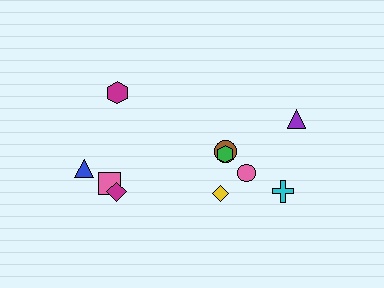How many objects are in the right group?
There are 6 objects.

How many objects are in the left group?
There are 4 objects.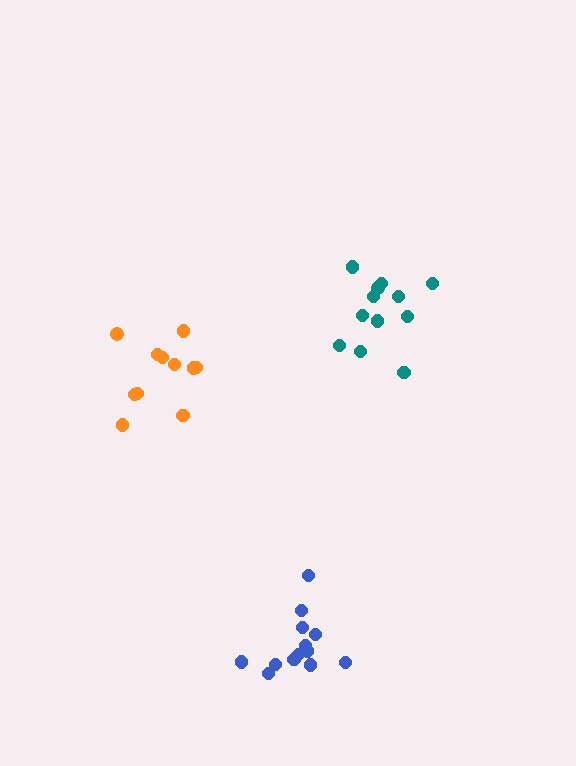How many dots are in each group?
Group 1: 12 dots, Group 2: 11 dots, Group 3: 13 dots (36 total).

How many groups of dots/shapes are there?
There are 3 groups.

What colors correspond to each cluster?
The clusters are colored: teal, orange, blue.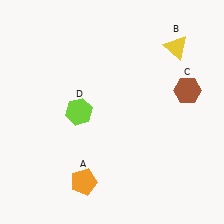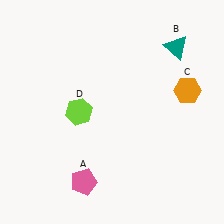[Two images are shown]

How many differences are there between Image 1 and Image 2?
There are 3 differences between the two images.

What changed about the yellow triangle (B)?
In Image 1, B is yellow. In Image 2, it changed to teal.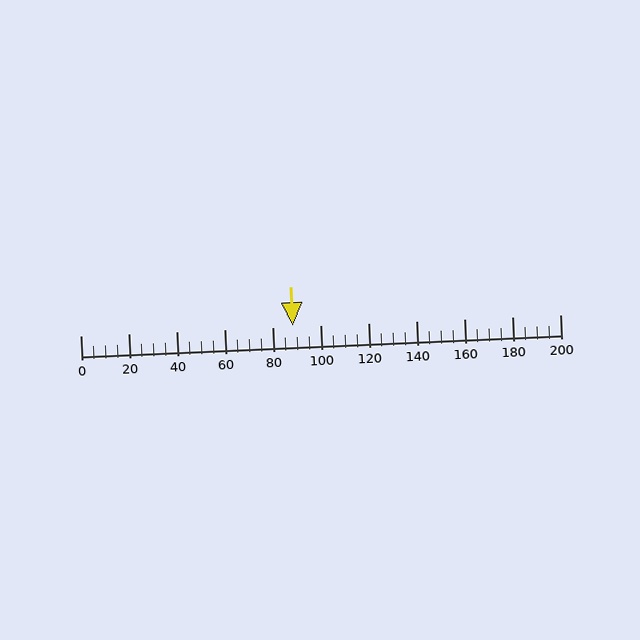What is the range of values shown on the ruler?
The ruler shows values from 0 to 200.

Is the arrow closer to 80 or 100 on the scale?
The arrow is closer to 80.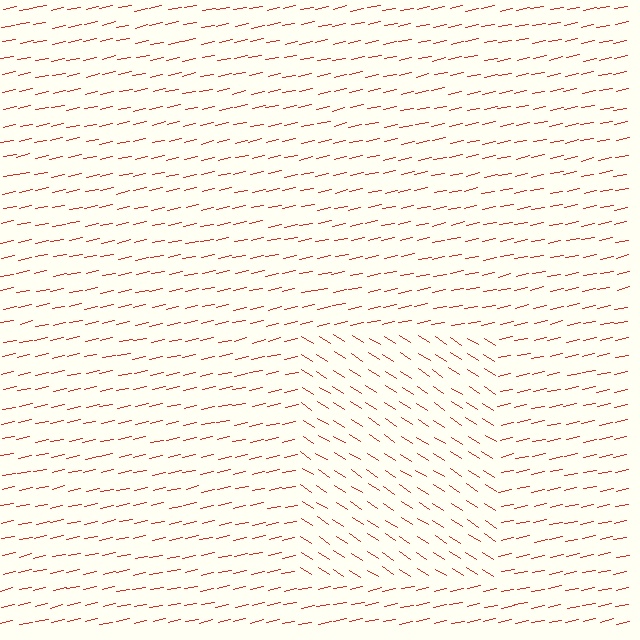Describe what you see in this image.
The image is filled with small red line segments. A rectangle region in the image has lines oriented differently from the surrounding lines, creating a visible texture boundary.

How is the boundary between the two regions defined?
The boundary is defined purely by a change in line orientation (approximately 45 degrees difference). All lines are the same color and thickness.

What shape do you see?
I see a rectangle.